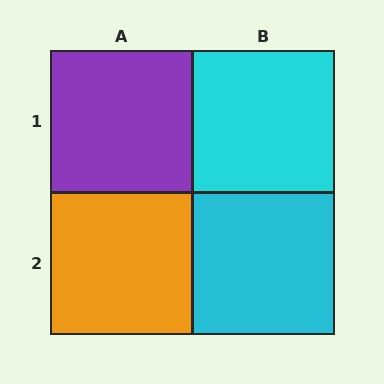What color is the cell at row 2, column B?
Cyan.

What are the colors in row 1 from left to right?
Purple, cyan.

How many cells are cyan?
2 cells are cyan.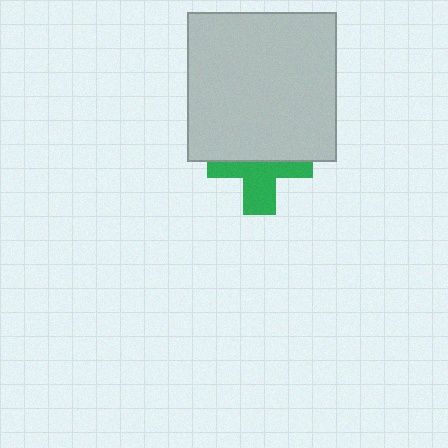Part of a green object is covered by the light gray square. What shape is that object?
It is a cross.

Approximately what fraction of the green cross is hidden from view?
Roughly 49% of the green cross is hidden behind the light gray square.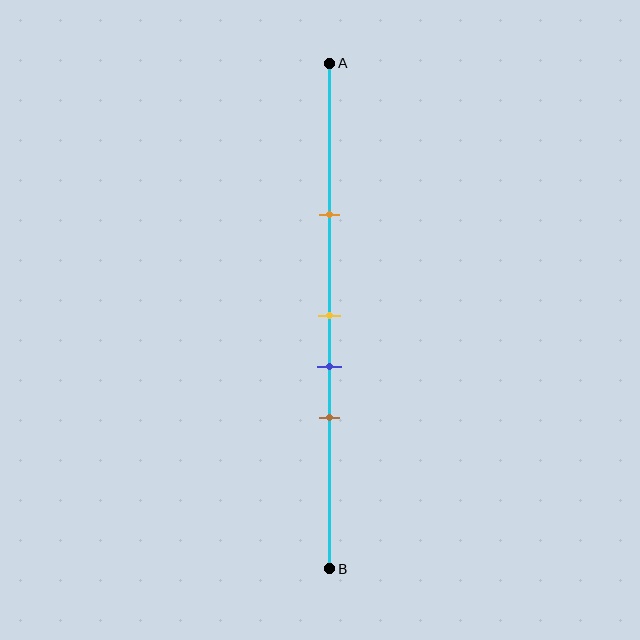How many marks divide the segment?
There are 4 marks dividing the segment.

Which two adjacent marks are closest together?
The yellow and blue marks are the closest adjacent pair.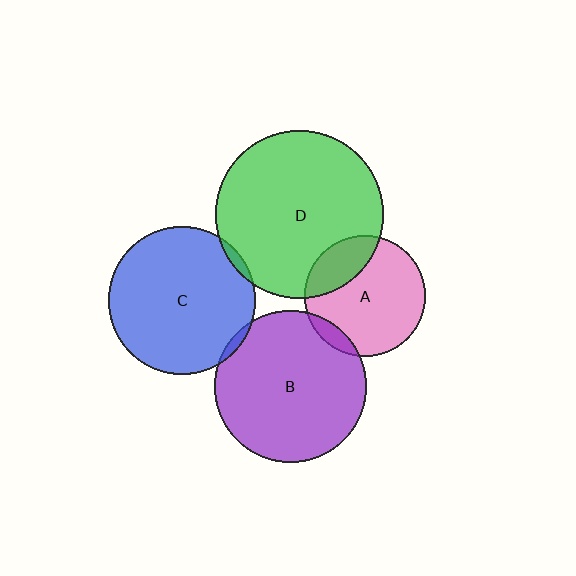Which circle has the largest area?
Circle D (green).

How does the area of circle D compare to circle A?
Approximately 1.9 times.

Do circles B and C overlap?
Yes.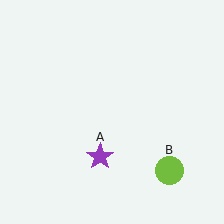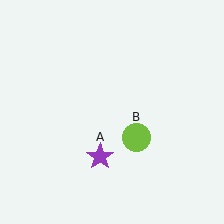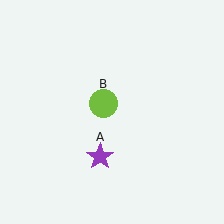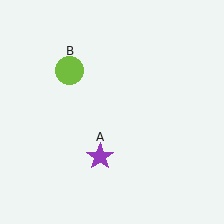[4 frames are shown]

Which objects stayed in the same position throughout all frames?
Purple star (object A) remained stationary.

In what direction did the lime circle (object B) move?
The lime circle (object B) moved up and to the left.